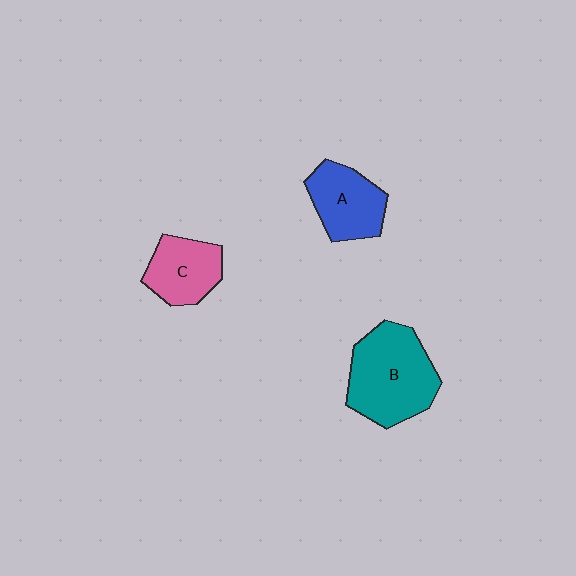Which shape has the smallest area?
Shape C (pink).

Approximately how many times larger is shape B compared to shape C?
Approximately 1.7 times.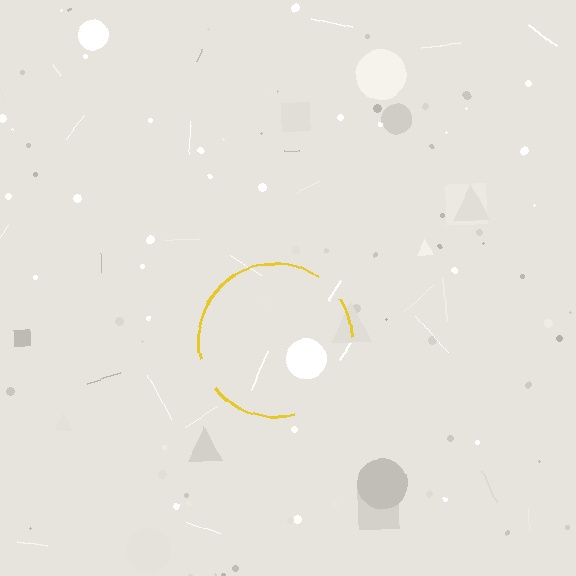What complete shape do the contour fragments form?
The contour fragments form a circle.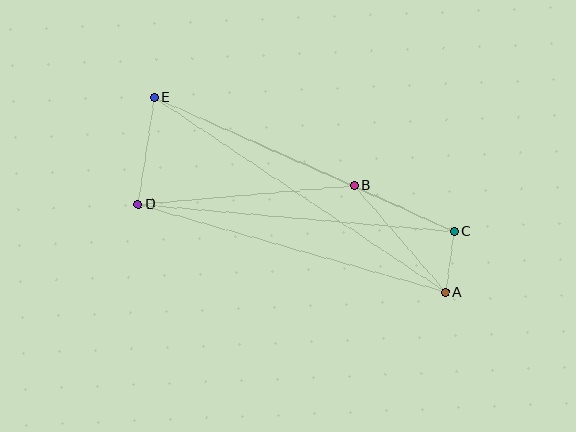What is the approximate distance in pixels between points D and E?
The distance between D and E is approximately 108 pixels.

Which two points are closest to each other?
Points A and C are closest to each other.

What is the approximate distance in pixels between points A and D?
The distance between A and D is approximately 320 pixels.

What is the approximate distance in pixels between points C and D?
The distance between C and D is approximately 317 pixels.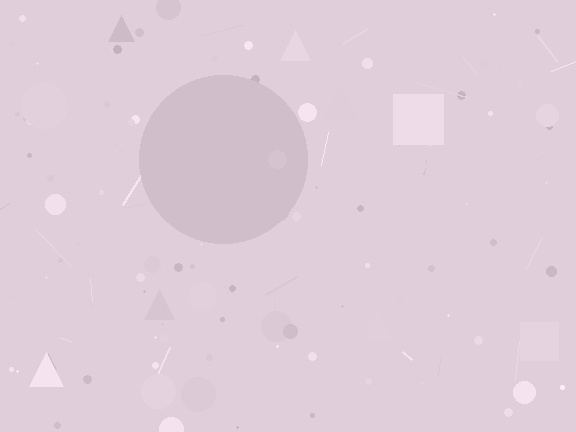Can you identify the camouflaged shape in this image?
The camouflaged shape is a circle.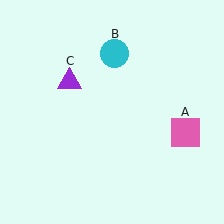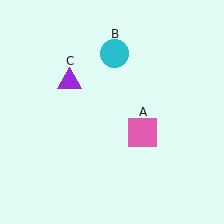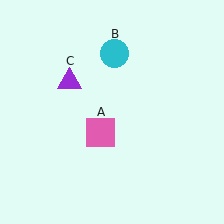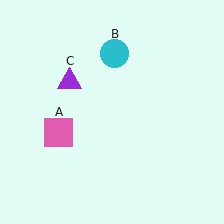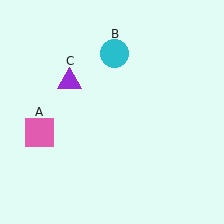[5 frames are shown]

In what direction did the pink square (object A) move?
The pink square (object A) moved left.